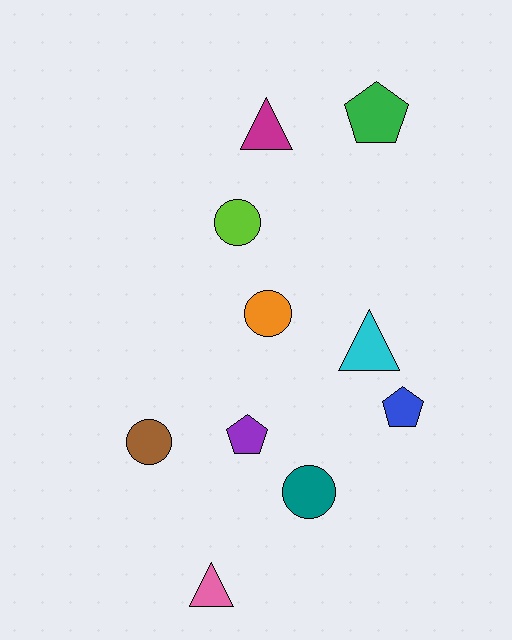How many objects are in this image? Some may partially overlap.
There are 10 objects.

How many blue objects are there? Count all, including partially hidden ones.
There is 1 blue object.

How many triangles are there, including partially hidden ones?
There are 3 triangles.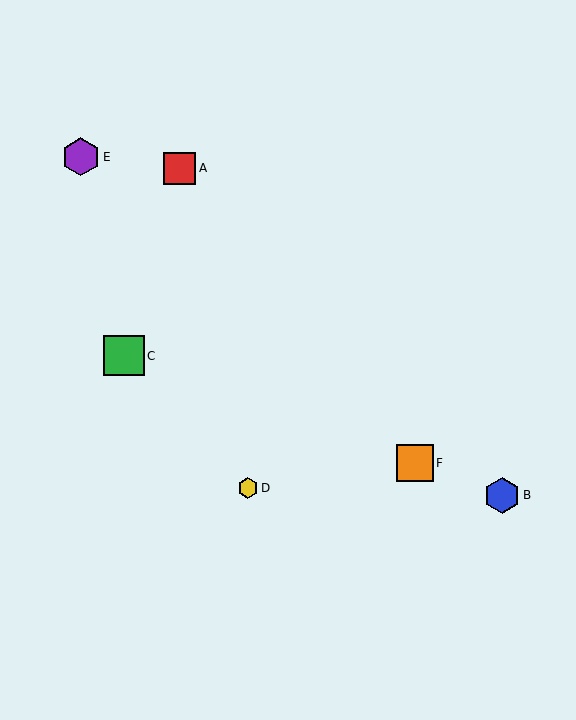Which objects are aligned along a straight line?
Objects B, C, F are aligned along a straight line.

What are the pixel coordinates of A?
Object A is at (180, 168).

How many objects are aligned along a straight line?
3 objects (B, C, F) are aligned along a straight line.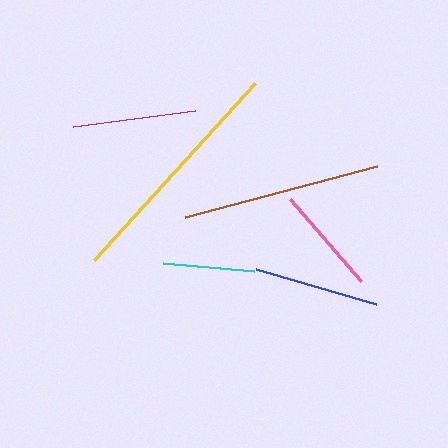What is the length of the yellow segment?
The yellow segment is approximately 240 pixels long.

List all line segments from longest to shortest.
From longest to shortest: yellow, brown, blue, purple, pink, cyan.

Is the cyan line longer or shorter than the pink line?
The pink line is longer than the cyan line.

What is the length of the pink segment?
The pink segment is approximately 108 pixels long.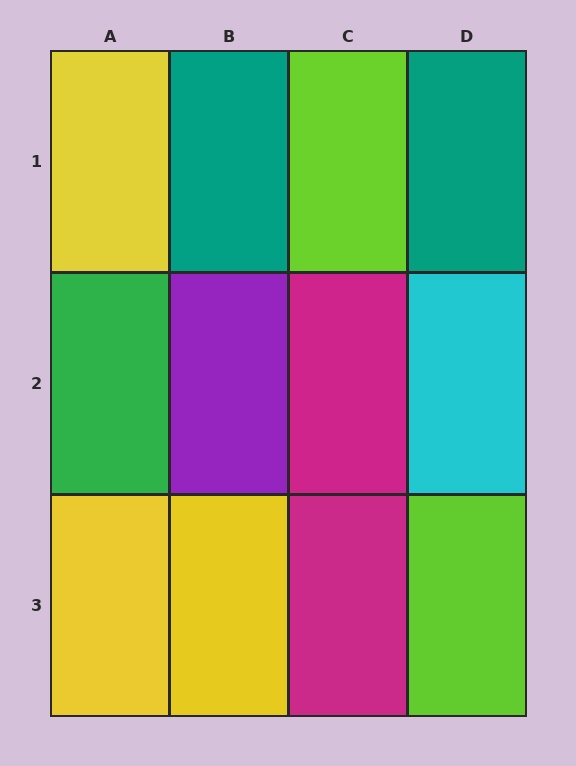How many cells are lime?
2 cells are lime.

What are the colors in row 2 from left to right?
Green, purple, magenta, cyan.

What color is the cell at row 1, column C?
Lime.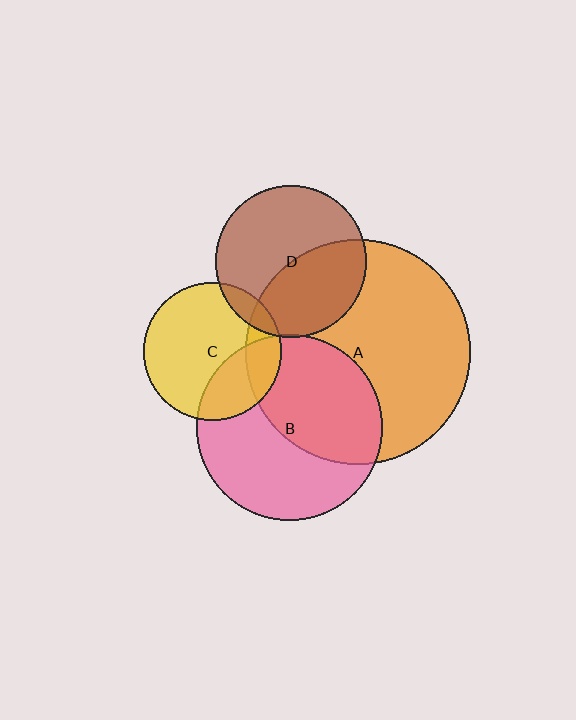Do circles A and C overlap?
Yes.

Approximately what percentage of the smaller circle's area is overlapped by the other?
Approximately 15%.